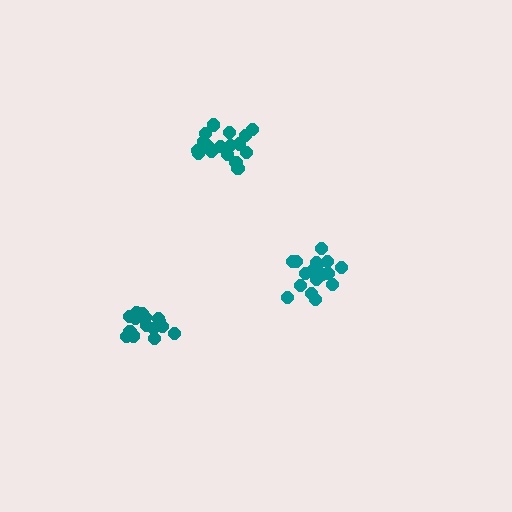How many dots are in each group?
Group 1: 17 dots, Group 2: 16 dots, Group 3: 19 dots (52 total).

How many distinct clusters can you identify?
There are 3 distinct clusters.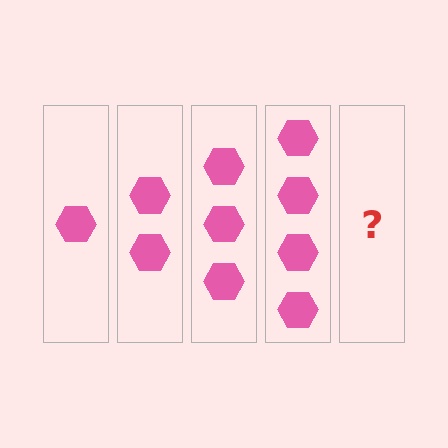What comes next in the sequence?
The next element should be 5 hexagons.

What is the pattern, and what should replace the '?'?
The pattern is that each step adds one more hexagon. The '?' should be 5 hexagons.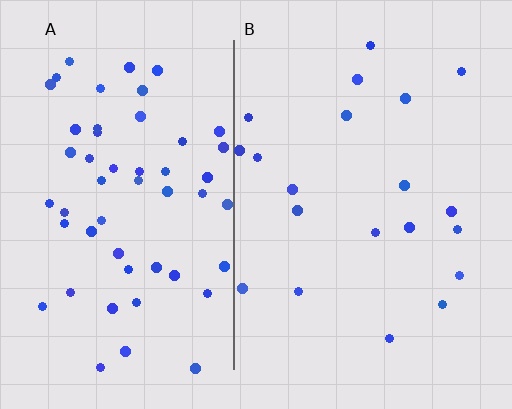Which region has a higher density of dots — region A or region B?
A (the left).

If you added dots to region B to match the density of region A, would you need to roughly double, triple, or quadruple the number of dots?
Approximately triple.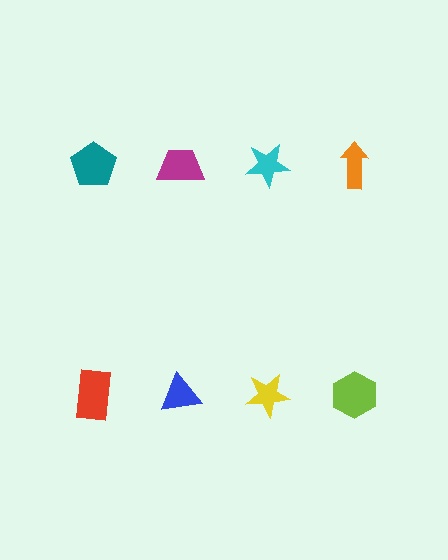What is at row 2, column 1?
A red rectangle.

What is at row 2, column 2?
A blue triangle.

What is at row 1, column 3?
A cyan star.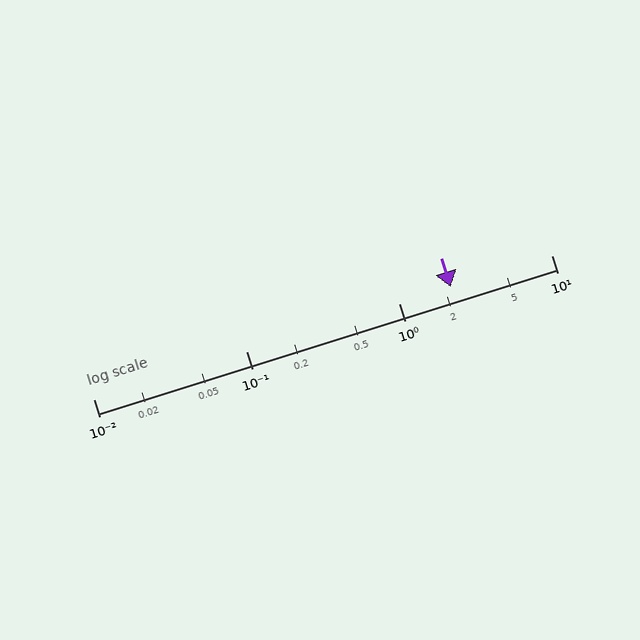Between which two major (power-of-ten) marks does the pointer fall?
The pointer is between 1 and 10.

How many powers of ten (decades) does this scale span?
The scale spans 3 decades, from 0.01 to 10.